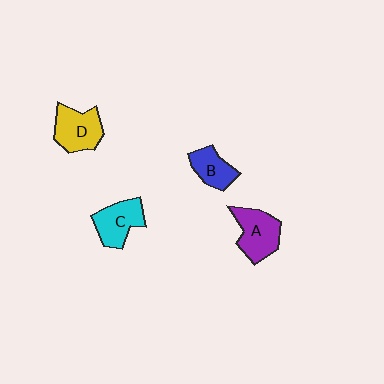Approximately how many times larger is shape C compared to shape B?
Approximately 1.3 times.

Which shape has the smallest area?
Shape B (blue).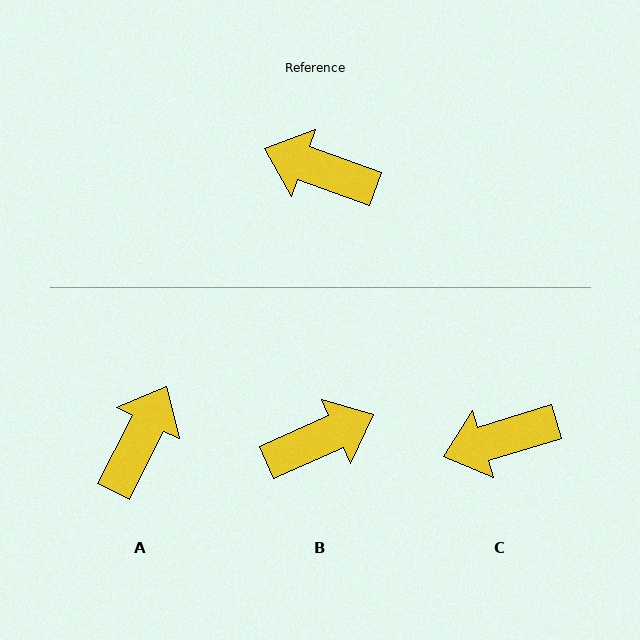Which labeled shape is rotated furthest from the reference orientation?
B, about 136 degrees away.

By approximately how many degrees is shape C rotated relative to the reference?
Approximately 37 degrees counter-clockwise.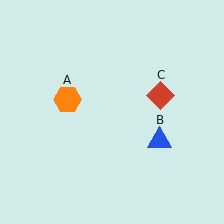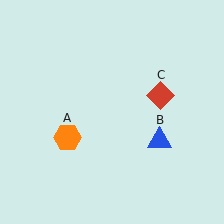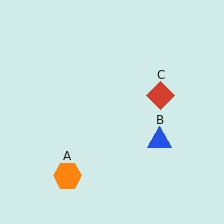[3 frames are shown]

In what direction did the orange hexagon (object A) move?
The orange hexagon (object A) moved down.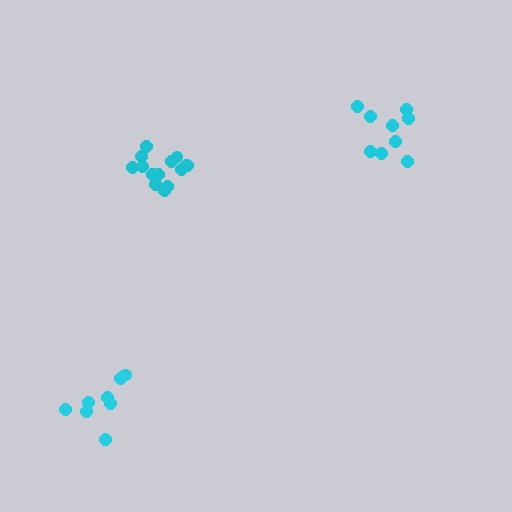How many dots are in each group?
Group 1: 8 dots, Group 2: 14 dots, Group 3: 9 dots (31 total).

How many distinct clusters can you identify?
There are 3 distinct clusters.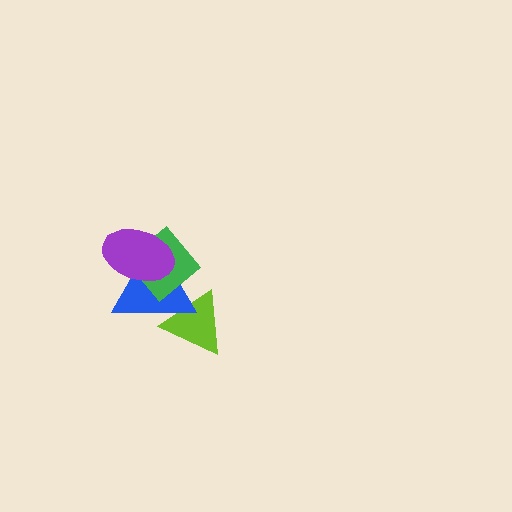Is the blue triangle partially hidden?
Yes, it is partially covered by another shape.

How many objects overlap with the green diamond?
2 objects overlap with the green diamond.